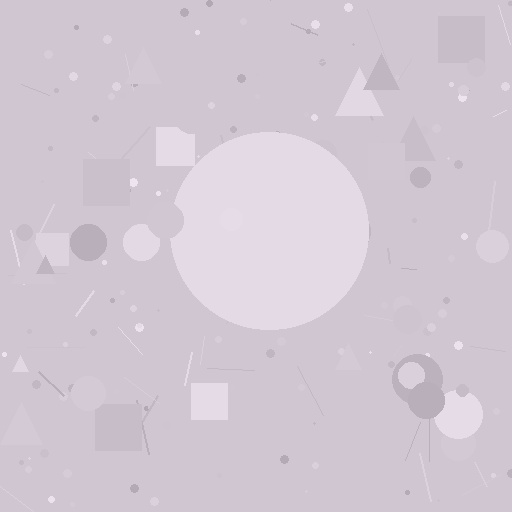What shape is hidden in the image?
A circle is hidden in the image.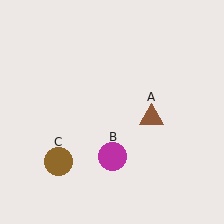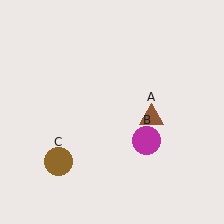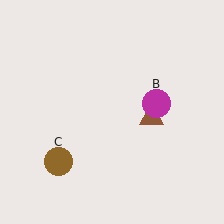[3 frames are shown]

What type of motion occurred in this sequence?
The magenta circle (object B) rotated counterclockwise around the center of the scene.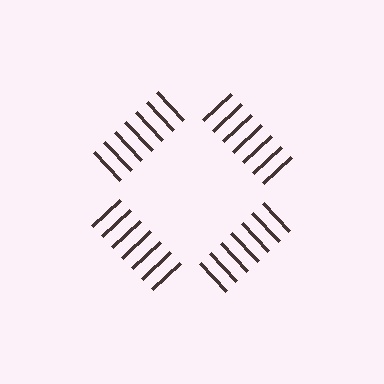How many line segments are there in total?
28 — 7 along each of the 4 edges.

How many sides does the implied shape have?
4 sides — the line-ends trace a square.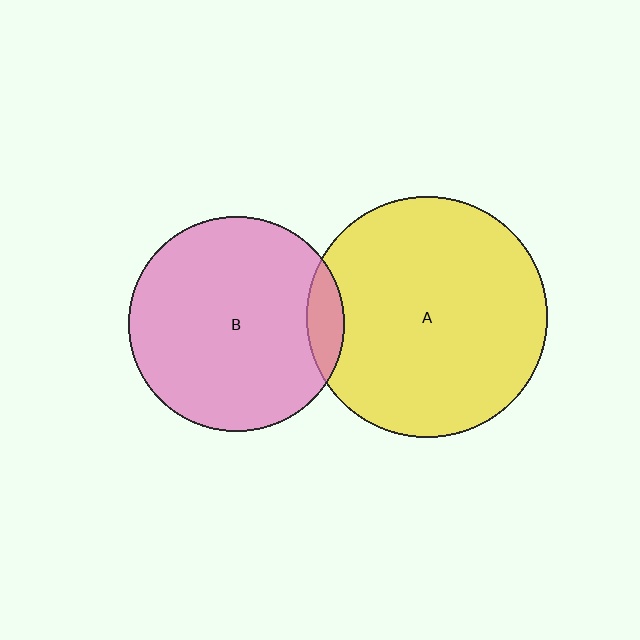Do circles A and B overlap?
Yes.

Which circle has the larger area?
Circle A (yellow).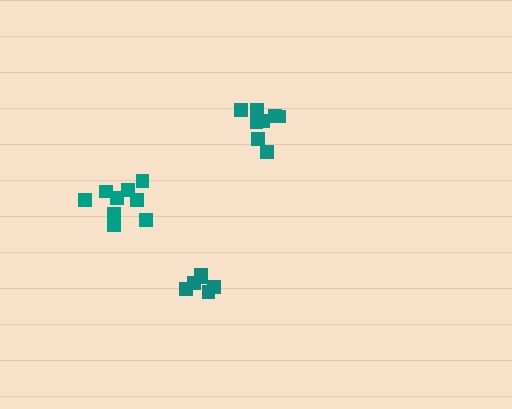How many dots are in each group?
Group 1: 9 dots, Group 2: 8 dots, Group 3: 6 dots (23 total).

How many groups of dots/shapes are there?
There are 3 groups.